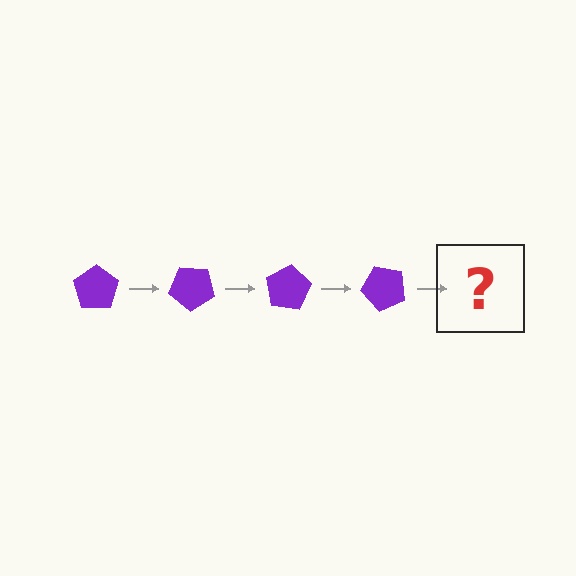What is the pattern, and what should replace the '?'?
The pattern is that the pentagon rotates 40 degrees each step. The '?' should be a purple pentagon rotated 160 degrees.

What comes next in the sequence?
The next element should be a purple pentagon rotated 160 degrees.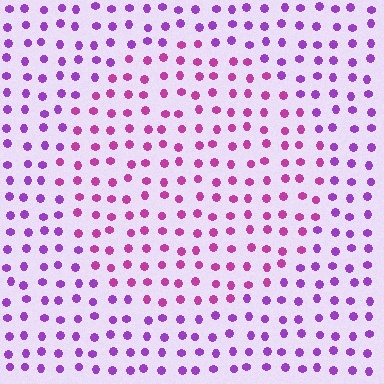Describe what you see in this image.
The image is filled with small purple elements in a uniform arrangement. A circle-shaped region is visible where the elements are tinted to a slightly different hue, forming a subtle color boundary.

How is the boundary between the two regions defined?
The boundary is defined purely by a slight shift in hue (about 32 degrees). Spacing, size, and orientation are identical on both sides.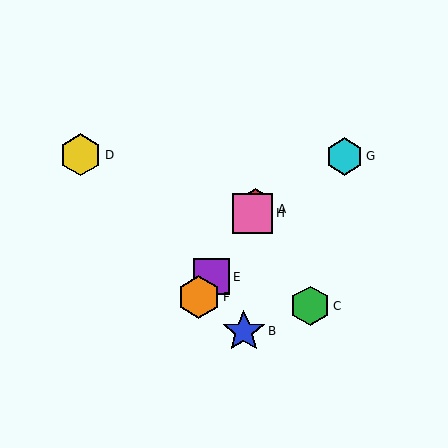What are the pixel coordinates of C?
Object C is at (310, 306).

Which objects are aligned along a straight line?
Objects A, E, F, H are aligned along a straight line.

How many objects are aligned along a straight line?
4 objects (A, E, F, H) are aligned along a straight line.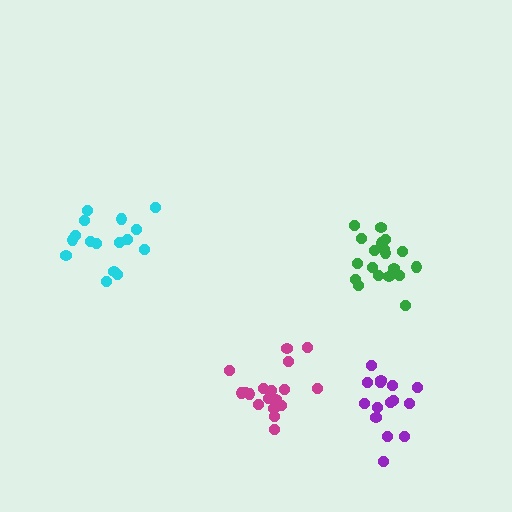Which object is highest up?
The cyan cluster is topmost.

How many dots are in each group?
Group 1: 19 dots, Group 2: 19 dots, Group 3: 15 dots, Group 4: 16 dots (69 total).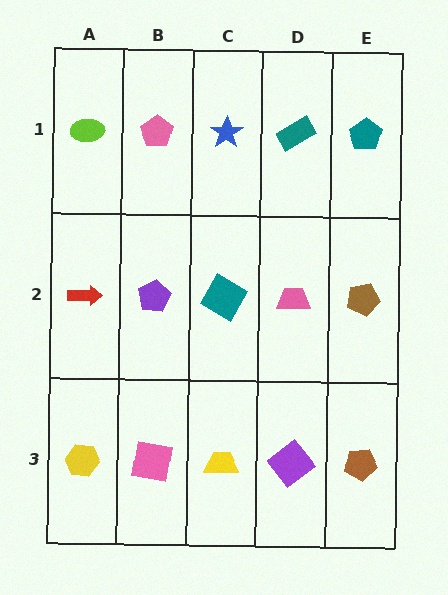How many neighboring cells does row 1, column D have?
3.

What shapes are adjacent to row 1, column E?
A brown pentagon (row 2, column E), a teal rectangle (row 1, column D).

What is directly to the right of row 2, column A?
A purple pentagon.